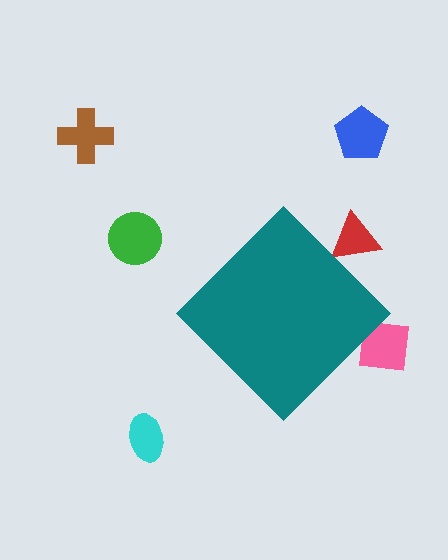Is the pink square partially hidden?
Yes, the pink square is partially hidden behind the teal diamond.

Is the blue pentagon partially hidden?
No, the blue pentagon is fully visible.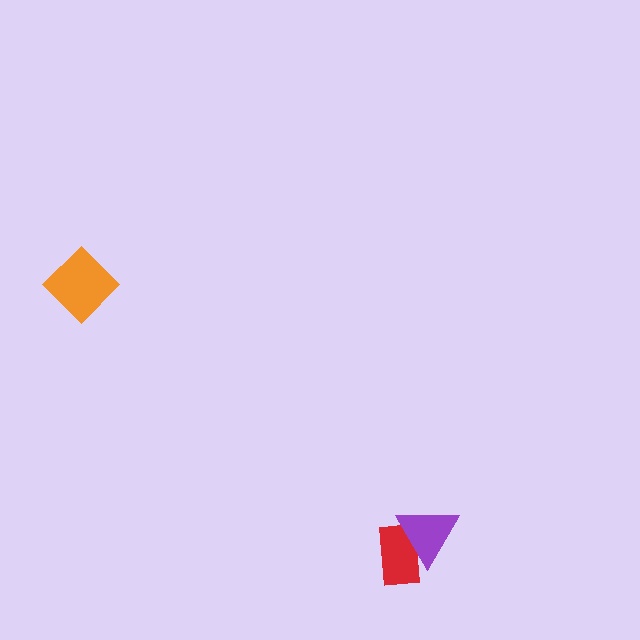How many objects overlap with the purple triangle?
1 object overlaps with the purple triangle.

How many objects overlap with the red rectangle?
1 object overlaps with the red rectangle.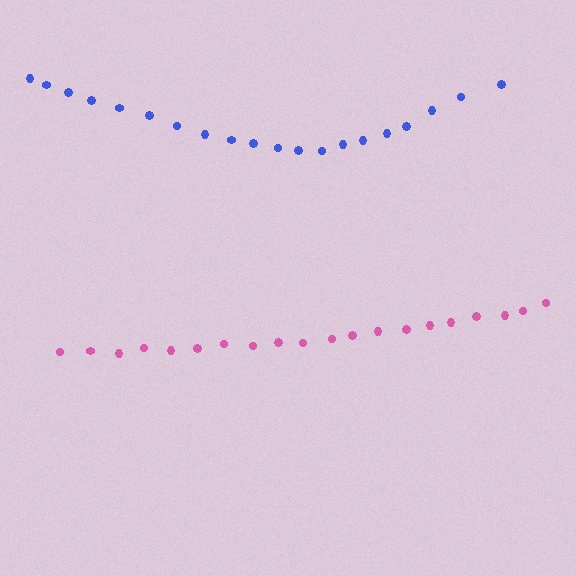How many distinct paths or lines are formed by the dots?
There are 2 distinct paths.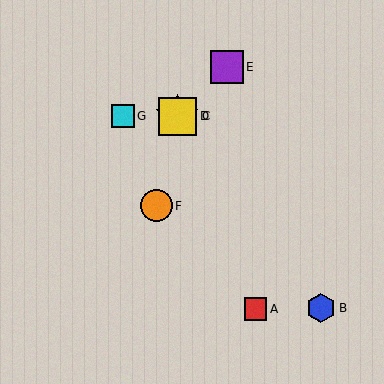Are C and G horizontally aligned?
Yes, both are at y≈116.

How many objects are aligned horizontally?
3 objects (C, D, G) are aligned horizontally.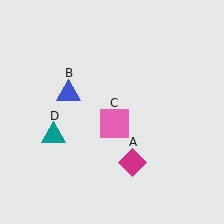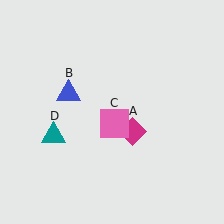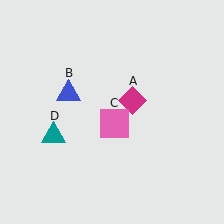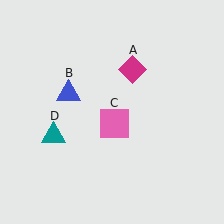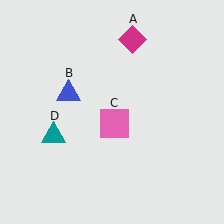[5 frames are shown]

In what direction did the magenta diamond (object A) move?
The magenta diamond (object A) moved up.